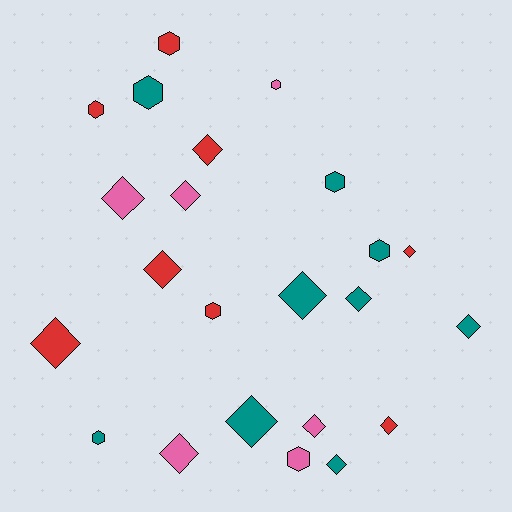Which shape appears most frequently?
Diamond, with 14 objects.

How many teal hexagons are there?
There are 4 teal hexagons.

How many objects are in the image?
There are 23 objects.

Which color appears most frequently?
Teal, with 9 objects.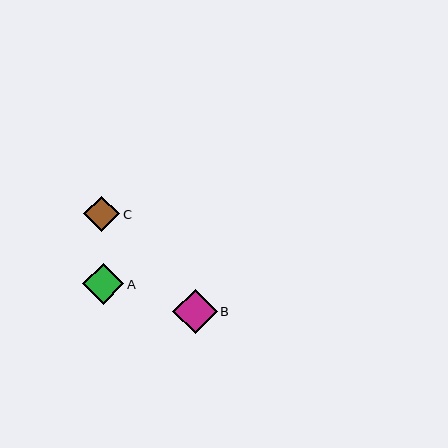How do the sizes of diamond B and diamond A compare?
Diamond B and diamond A are approximately the same size.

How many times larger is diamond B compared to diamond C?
Diamond B is approximately 1.2 times the size of diamond C.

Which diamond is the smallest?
Diamond C is the smallest with a size of approximately 36 pixels.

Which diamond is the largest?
Diamond B is the largest with a size of approximately 44 pixels.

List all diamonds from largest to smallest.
From largest to smallest: B, A, C.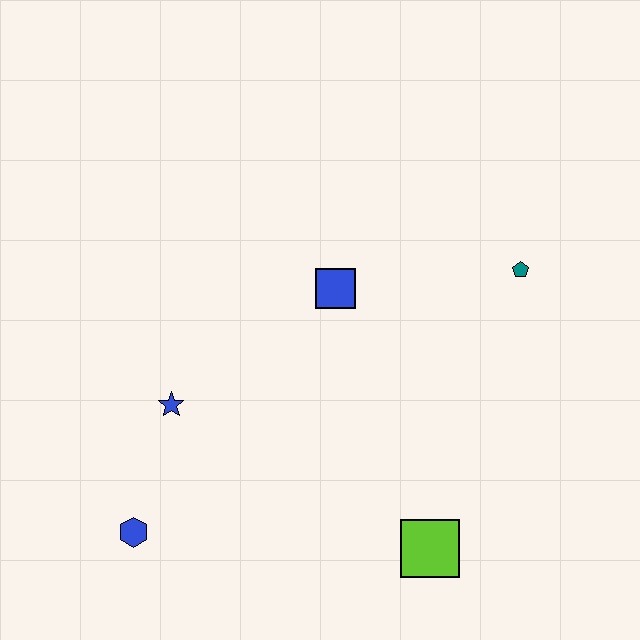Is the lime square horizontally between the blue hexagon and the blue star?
No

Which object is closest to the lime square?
The blue square is closest to the lime square.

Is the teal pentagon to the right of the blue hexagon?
Yes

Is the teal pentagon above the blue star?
Yes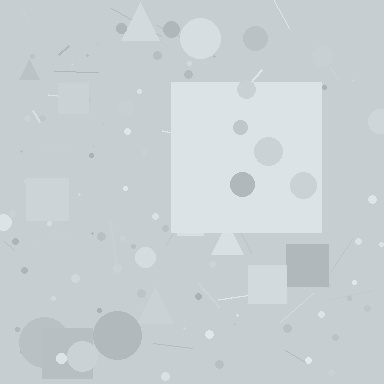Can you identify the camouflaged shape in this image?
The camouflaged shape is a square.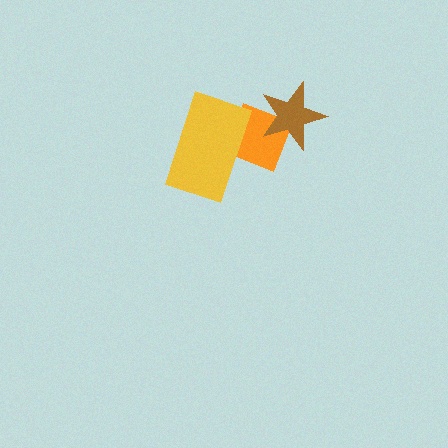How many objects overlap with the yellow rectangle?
1 object overlaps with the yellow rectangle.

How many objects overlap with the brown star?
1 object overlaps with the brown star.